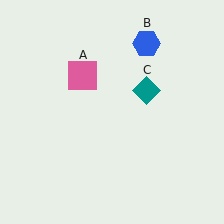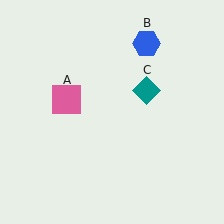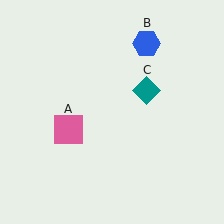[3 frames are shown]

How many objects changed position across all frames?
1 object changed position: pink square (object A).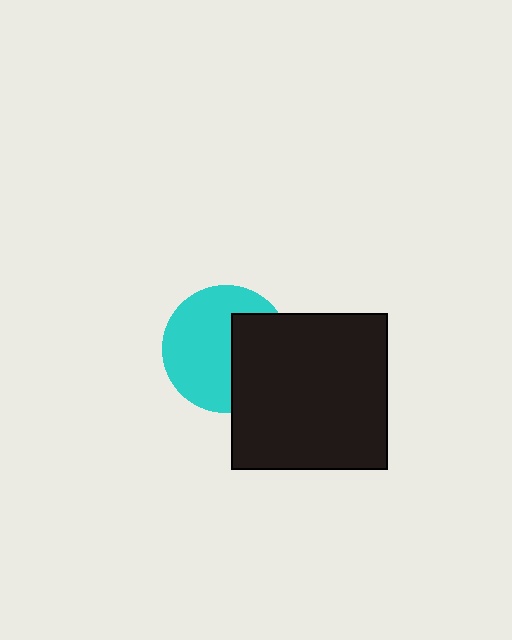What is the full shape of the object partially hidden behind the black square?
The partially hidden object is a cyan circle.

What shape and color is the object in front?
The object in front is a black square.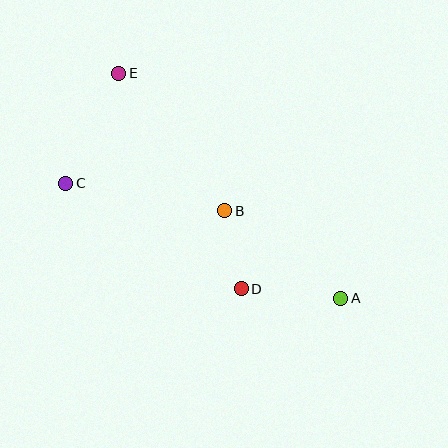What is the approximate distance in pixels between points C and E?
The distance between C and E is approximately 122 pixels.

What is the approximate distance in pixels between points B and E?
The distance between B and E is approximately 174 pixels.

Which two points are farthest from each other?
Points A and E are farthest from each other.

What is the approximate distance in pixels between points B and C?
The distance between B and C is approximately 162 pixels.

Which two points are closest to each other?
Points B and D are closest to each other.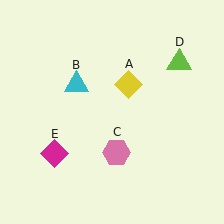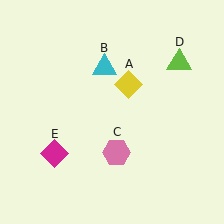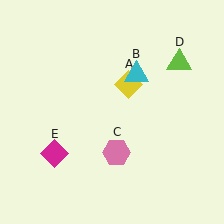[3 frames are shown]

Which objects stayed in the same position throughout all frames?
Yellow diamond (object A) and pink hexagon (object C) and lime triangle (object D) and magenta diamond (object E) remained stationary.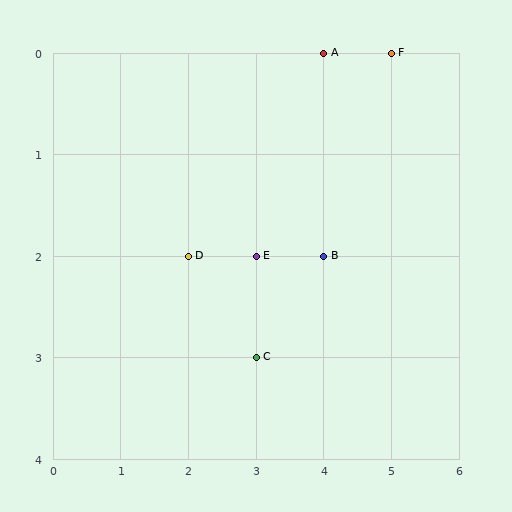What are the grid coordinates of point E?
Point E is at grid coordinates (3, 2).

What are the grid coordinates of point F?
Point F is at grid coordinates (5, 0).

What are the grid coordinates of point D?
Point D is at grid coordinates (2, 2).